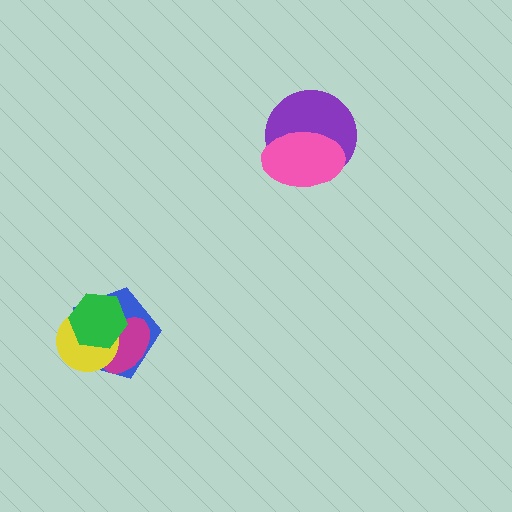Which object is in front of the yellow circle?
The green hexagon is in front of the yellow circle.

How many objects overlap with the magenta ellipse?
3 objects overlap with the magenta ellipse.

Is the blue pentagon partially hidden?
Yes, it is partially covered by another shape.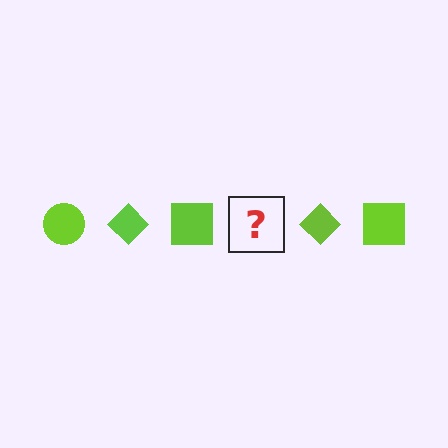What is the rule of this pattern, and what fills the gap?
The rule is that the pattern cycles through circle, diamond, square shapes in lime. The gap should be filled with a lime circle.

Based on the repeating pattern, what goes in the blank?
The blank should be a lime circle.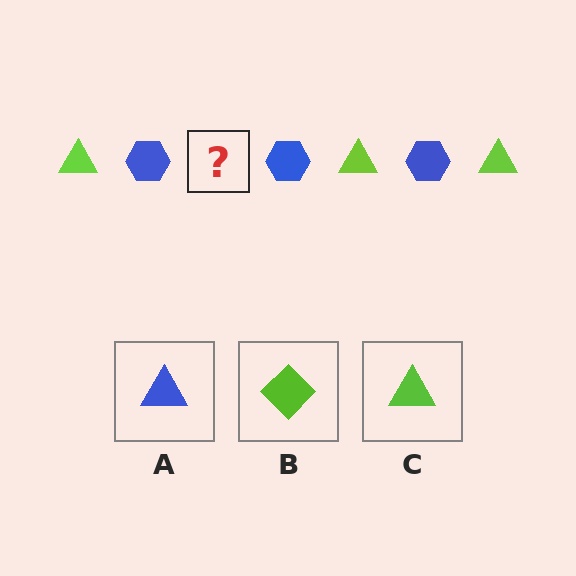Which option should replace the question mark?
Option C.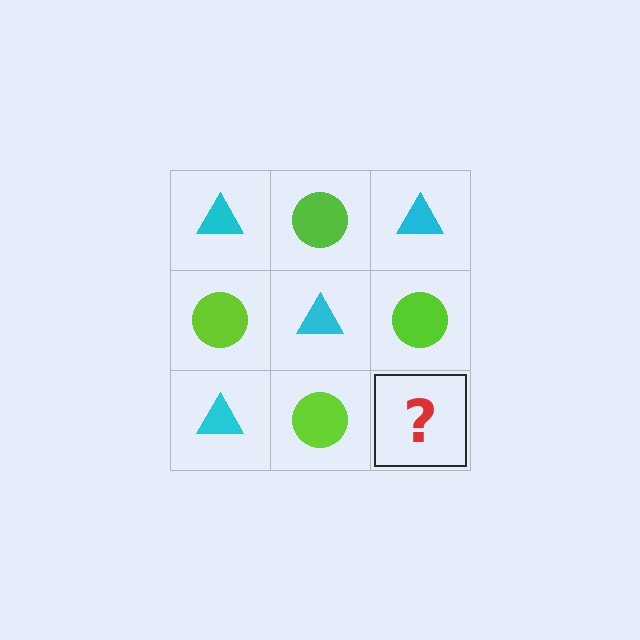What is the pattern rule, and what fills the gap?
The rule is that it alternates cyan triangle and lime circle in a checkerboard pattern. The gap should be filled with a cyan triangle.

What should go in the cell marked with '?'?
The missing cell should contain a cyan triangle.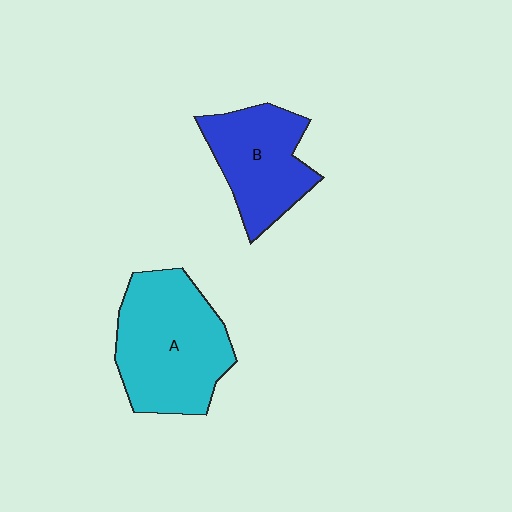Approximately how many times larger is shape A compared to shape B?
Approximately 1.4 times.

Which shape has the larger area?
Shape A (cyan).